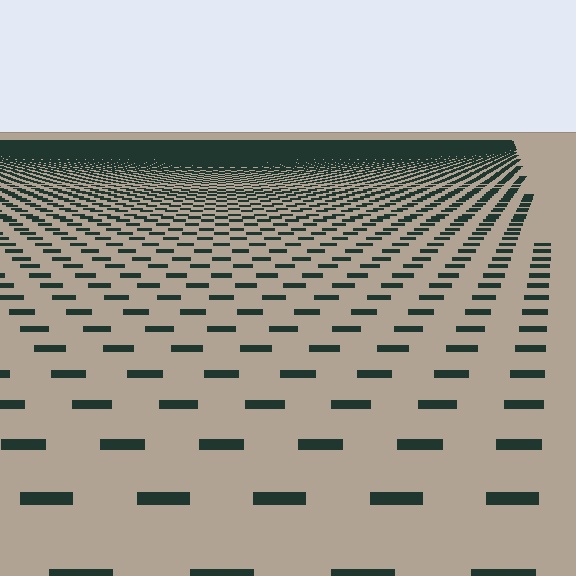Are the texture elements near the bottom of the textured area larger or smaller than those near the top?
Larger. Near the bottom, elements are closer to the viewer and appear at a bigger on-screen size.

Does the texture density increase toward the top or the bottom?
Density increases toward the top.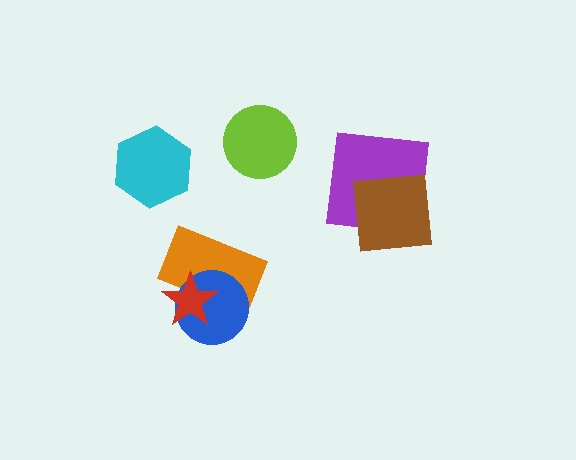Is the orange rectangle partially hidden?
Yes, it is partially covered by another shape.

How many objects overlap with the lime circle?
0 objects overlap with the lime circle.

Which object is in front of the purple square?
The brown square is in front of the purple square.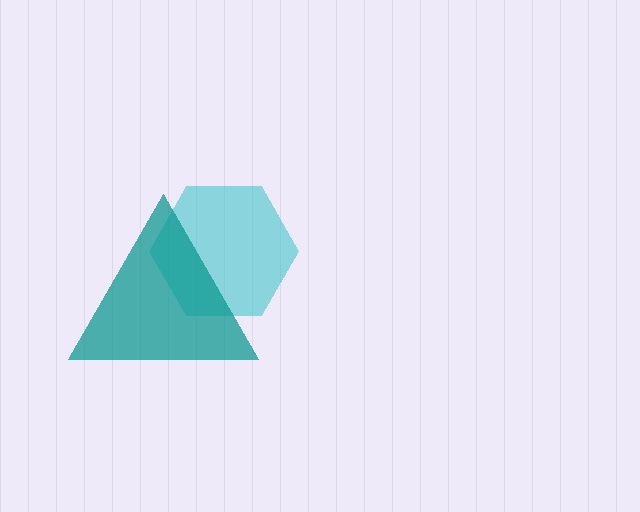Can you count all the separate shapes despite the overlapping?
Yes, there are 2 separate shapes.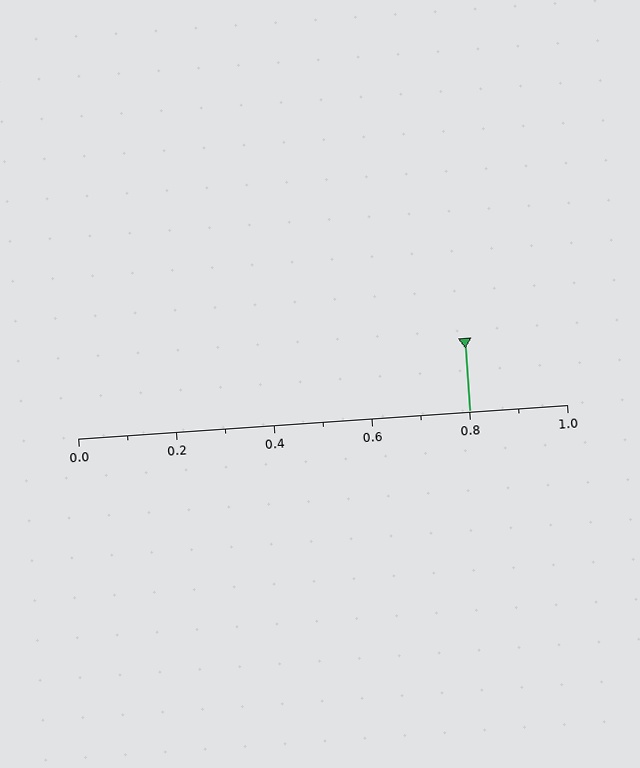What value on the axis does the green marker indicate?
The marker indicates approximately 0.8.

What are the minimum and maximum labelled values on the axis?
The axis runs from 0.0 to 1.0.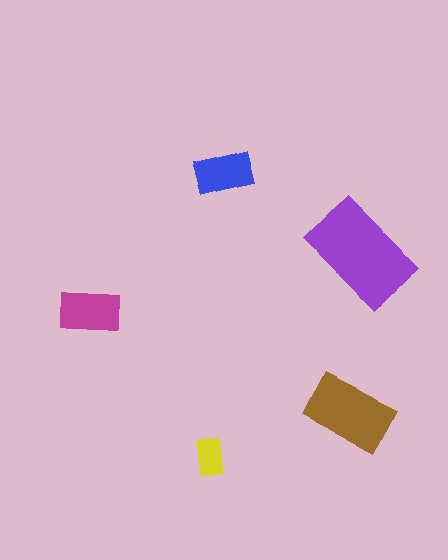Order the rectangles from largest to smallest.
the purple one, the brown one, the magenta one, the blue one, the yellow one.